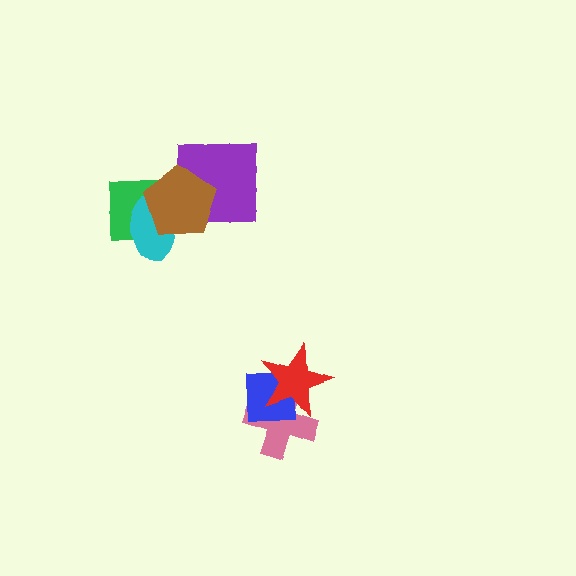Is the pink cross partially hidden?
Yes, it is partially covered by another shape.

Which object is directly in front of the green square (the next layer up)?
The cyan ellipse is directly in front of the green square.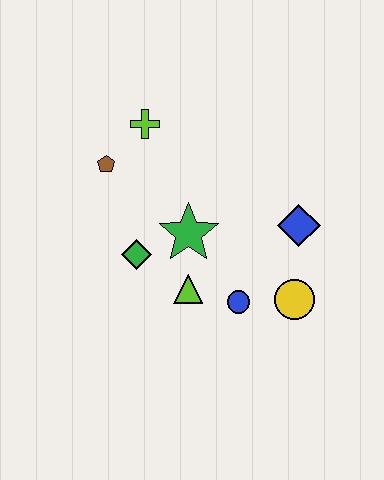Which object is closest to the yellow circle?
The blue circle is closest to the yellow circle.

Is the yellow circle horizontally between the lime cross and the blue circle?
No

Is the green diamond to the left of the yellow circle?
Yes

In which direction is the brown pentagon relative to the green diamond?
The brown pentagon is above the green diamond.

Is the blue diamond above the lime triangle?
Yes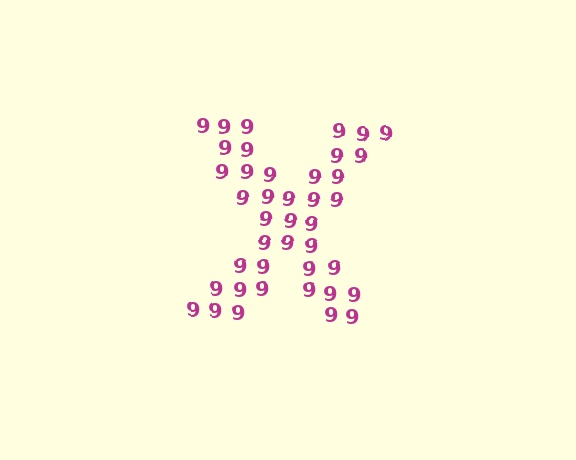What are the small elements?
The small elements are digit 9's.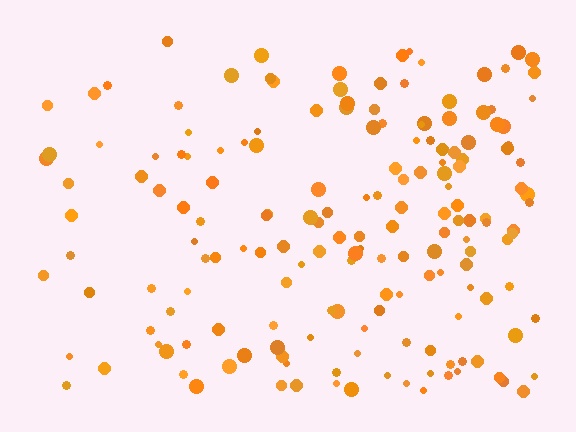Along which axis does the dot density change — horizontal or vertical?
Horizontal.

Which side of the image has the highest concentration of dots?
The right.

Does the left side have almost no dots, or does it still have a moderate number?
Still a moderate number, just noticeably fewer than the right.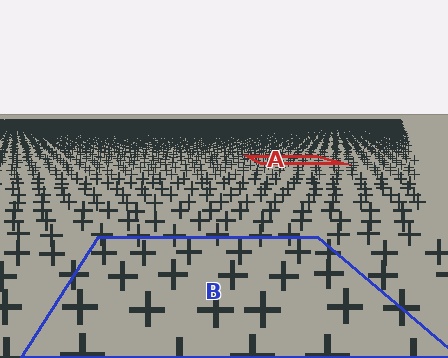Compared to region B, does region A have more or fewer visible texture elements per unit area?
Region A has more texture elements per unit area — they are packed more densely because it is farther away.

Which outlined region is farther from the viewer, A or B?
Region A is farther from the viewer — the texture elements inside it appear smaller and more densely packed.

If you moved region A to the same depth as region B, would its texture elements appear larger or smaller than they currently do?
They would appear larger. At a closer depth, the same texture elements are projected at a bigger on-screen size.